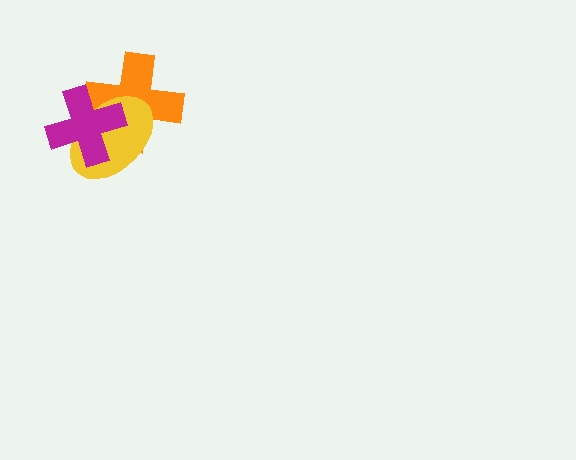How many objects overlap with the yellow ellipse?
2 objects overlap with the yellow ellipse.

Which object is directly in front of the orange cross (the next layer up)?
The yellow ellipse is directly in front of the orange cross.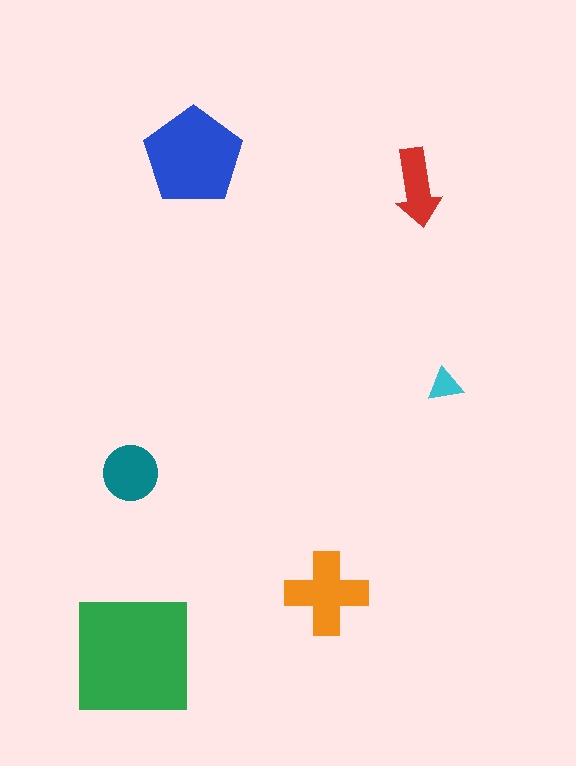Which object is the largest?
The green square.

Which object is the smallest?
The cyan triangle.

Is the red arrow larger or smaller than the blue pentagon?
Smaller.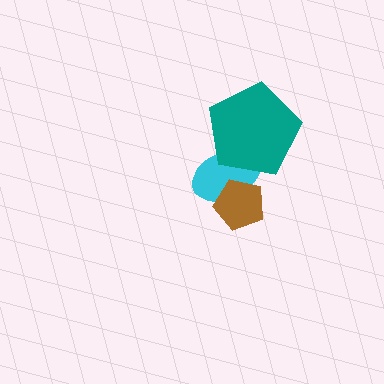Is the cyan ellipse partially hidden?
Yes, it is partially covered by another shape.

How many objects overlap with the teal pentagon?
1 object overlaps with the teal pentagon.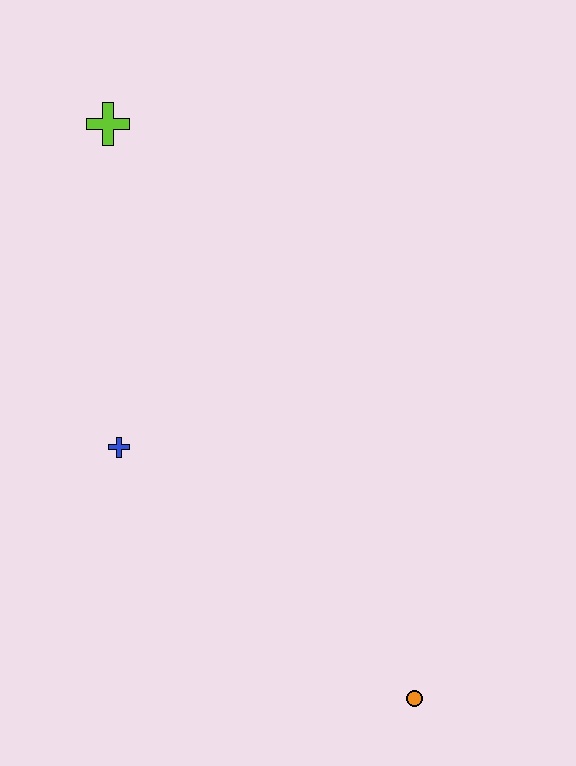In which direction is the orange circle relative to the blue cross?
The orange circle is to the right of the blue cross.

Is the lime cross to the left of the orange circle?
Yes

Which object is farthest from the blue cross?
The orange circle is farthest from the blue cross.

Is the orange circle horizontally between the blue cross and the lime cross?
No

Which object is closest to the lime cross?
The blue cross is closest to the lime cross.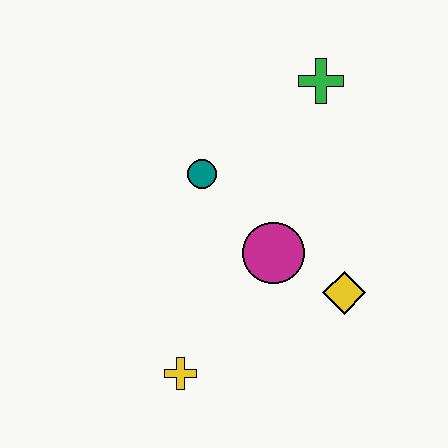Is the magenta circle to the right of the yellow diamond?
No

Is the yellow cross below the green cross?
Yes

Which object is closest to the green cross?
The teal circle is closest to the green cross.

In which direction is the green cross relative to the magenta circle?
The green cross is above the magenta circle.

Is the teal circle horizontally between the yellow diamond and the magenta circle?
No